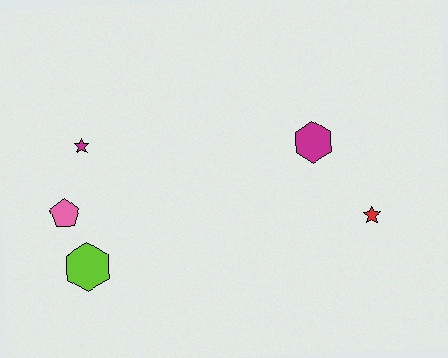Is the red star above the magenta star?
No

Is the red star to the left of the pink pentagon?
No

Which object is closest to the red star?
The magenta hexagon is closest to the red star.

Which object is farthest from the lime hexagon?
The red star is farthest from the lime hexagon.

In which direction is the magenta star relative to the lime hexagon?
The magenta star is above the lime hexagon.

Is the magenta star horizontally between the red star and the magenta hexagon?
No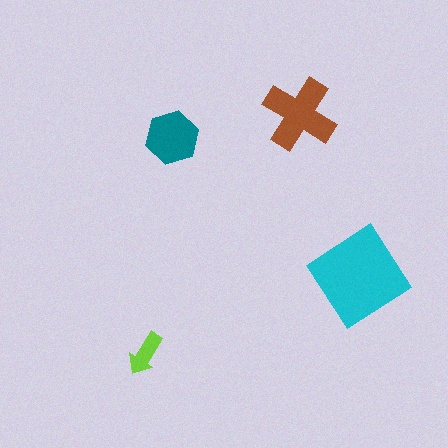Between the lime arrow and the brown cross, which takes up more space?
The brown cross.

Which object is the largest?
The cyan diamond.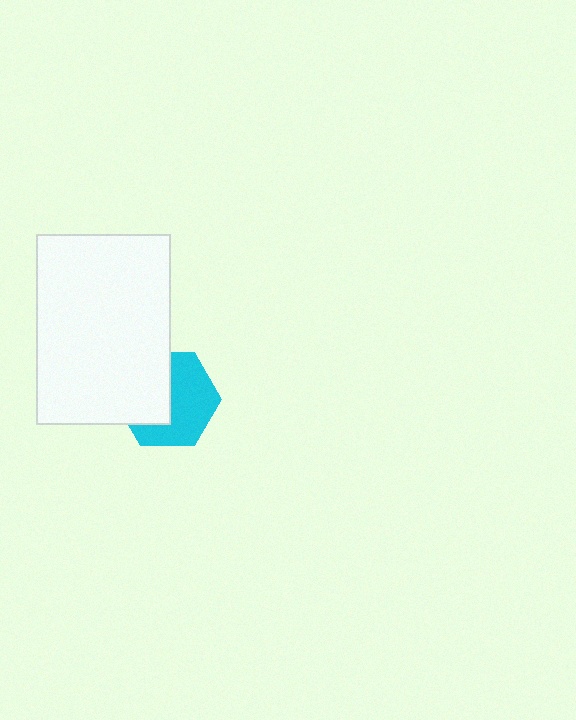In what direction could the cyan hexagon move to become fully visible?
The cyan hexagon could move toward the lower-right. That would shift it out from behind the white rectangle entirely.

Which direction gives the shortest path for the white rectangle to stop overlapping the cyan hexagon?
Moving toward the upper-left gives the shortest separation.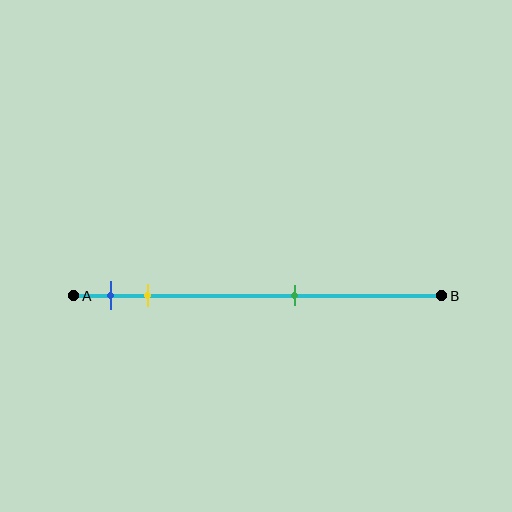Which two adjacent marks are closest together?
The blue and yellow marks are the closest adjacent pair.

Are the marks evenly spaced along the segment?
No, the marks are not evenly spaced.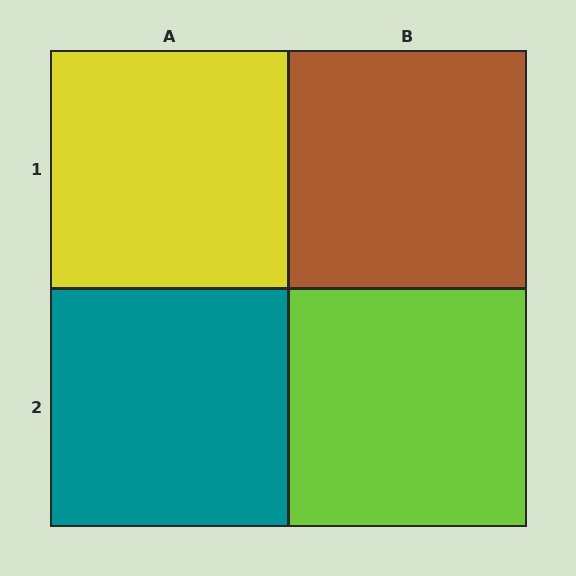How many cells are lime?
1 cell is lime.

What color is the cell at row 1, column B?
Brown.